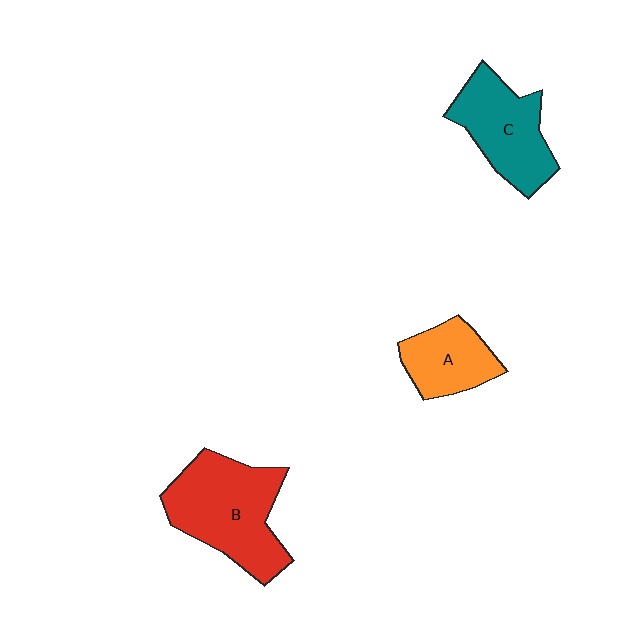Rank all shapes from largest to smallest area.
From largest to smallest: B (red), C (teal), A (orange).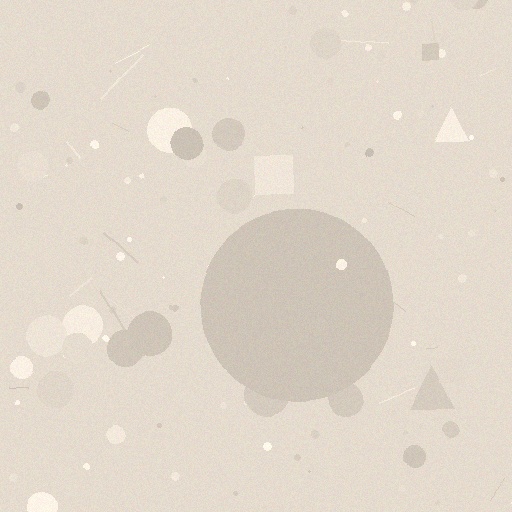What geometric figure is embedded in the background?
A circle is embedded in the background.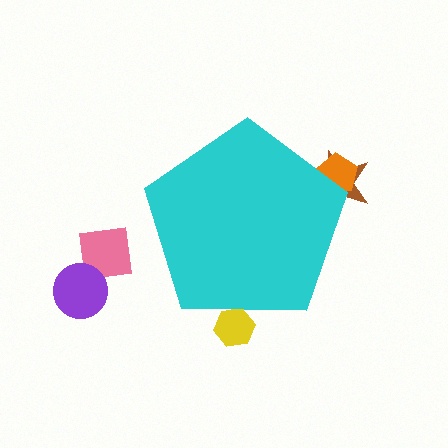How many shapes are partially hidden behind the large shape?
3 shapes are partially hidden.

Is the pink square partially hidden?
No, the pink square is fully visible.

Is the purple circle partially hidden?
No, the purple circle is fully visible.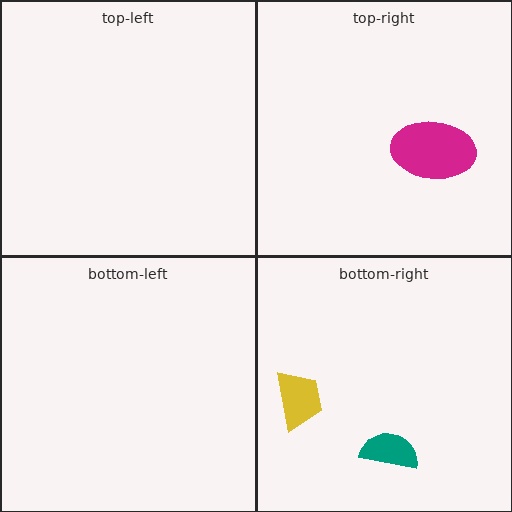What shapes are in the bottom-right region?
The teal semicircle, the yellow trapezoid.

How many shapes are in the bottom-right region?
2.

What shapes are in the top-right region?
The magenta ellipse.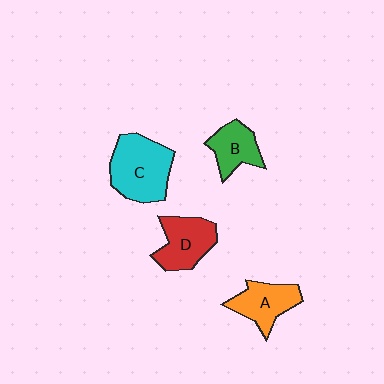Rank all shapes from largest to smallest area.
From largest to smallest: C (cyan), D (red), A (orange), B (green).